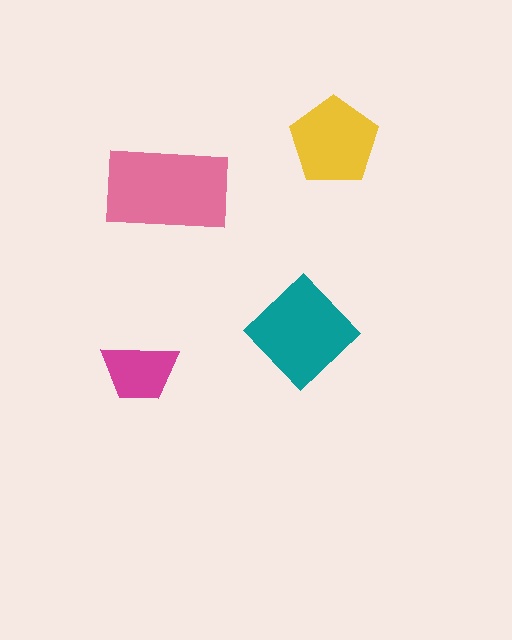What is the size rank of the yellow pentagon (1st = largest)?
3rd.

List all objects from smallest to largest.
The magenta trapezoid, the yellow pentagon, the teal diamond, the pink rectangle.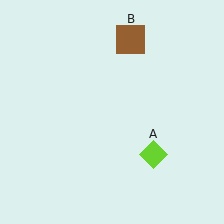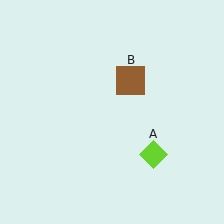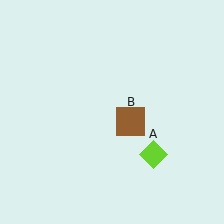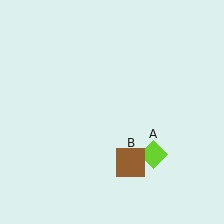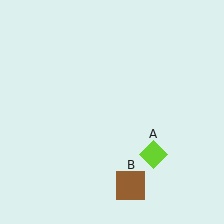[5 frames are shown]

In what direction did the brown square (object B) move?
The brown square (object B) moved down.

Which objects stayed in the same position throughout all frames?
Lime diamond (object A) remained stationary.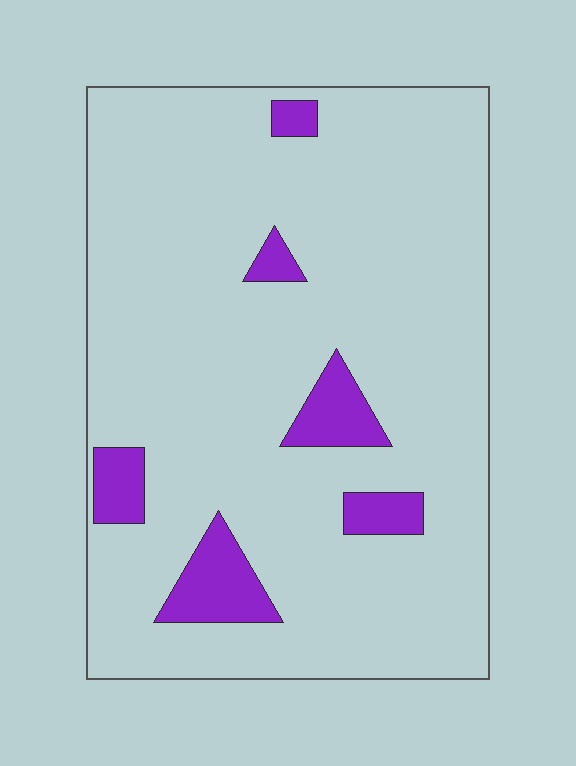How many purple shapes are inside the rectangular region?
6.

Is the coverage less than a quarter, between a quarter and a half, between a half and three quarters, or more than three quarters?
Less than a quarter.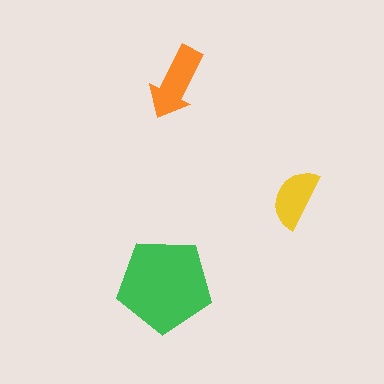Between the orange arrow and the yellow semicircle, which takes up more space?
The orange arrow.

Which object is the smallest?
The yellow semicircle.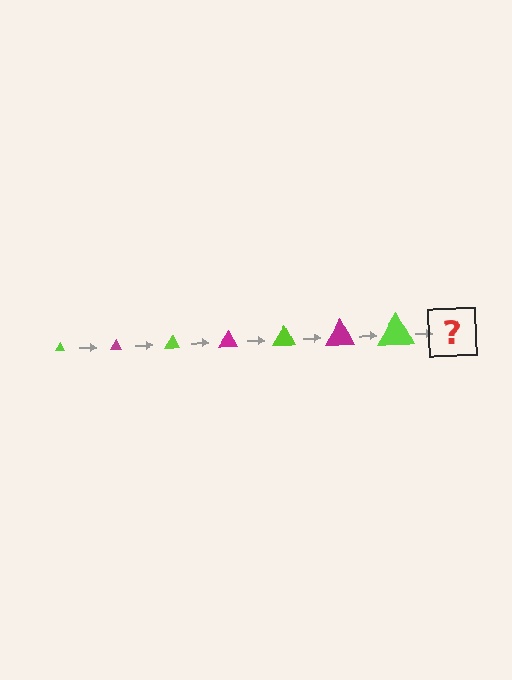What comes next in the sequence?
The next element should be a magenta triangle, larger than the previous one.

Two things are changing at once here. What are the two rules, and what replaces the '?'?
The two rules are that the triangle grows larger each step and the color cycles through lime and magenta. The '?' should be a magenta triangle, larger than the previous one.